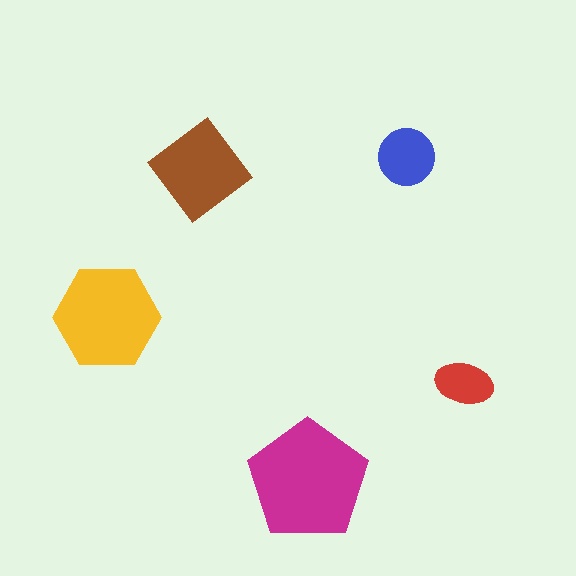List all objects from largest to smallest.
The magenta pentagon, the yellow hexagon, the brown diamond, the blue circle, the red ellipse.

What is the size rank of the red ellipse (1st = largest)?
5th.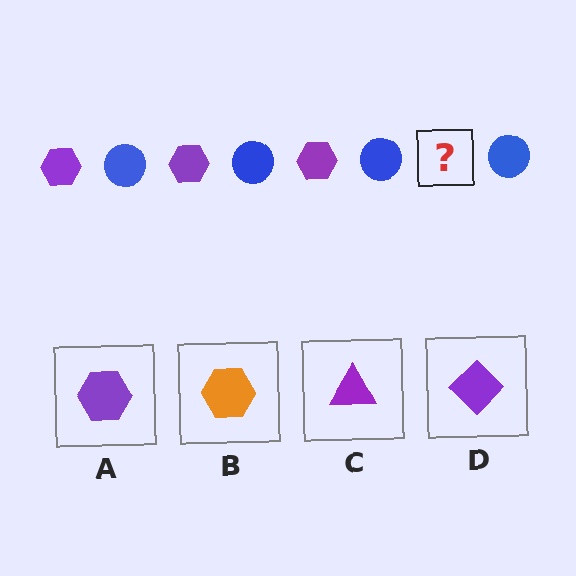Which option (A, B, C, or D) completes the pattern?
A.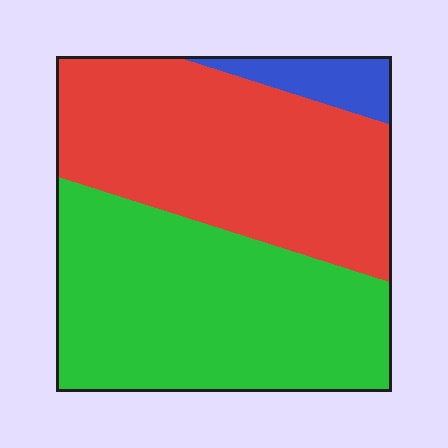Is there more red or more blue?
Red.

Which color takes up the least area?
Blue, at roughly 5%.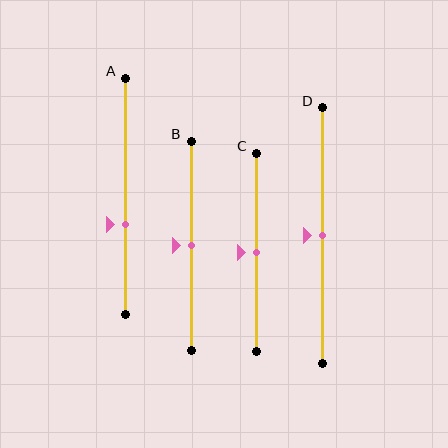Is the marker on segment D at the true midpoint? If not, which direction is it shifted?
Yes, the marker on segment D is at the true midpoint.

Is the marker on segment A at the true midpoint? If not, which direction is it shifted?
No, the marker on segment A is shifted downward by about 12% of the segment length.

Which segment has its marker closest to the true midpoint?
Segment B has its marker closest to the true midpoint.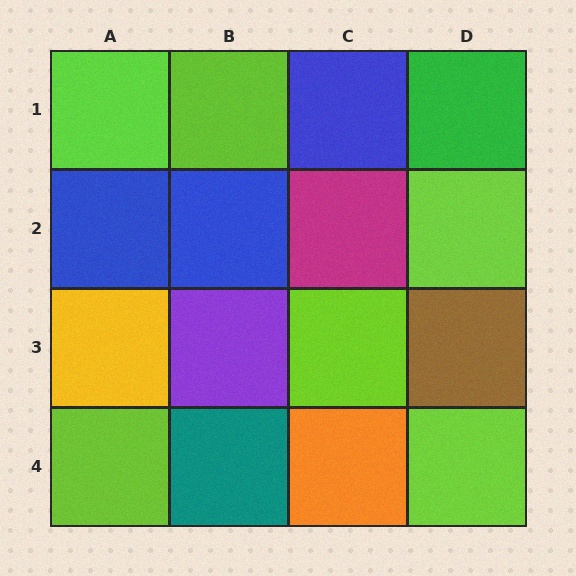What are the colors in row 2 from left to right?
Blue, blue, magenta, lime.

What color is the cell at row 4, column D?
Lime.